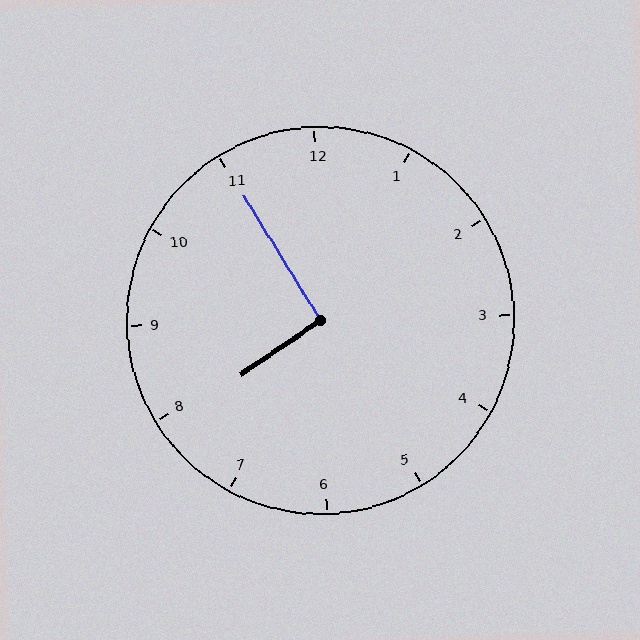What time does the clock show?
7:55.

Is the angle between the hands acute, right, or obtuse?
It is right.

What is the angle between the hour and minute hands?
Approximately 92 degrees.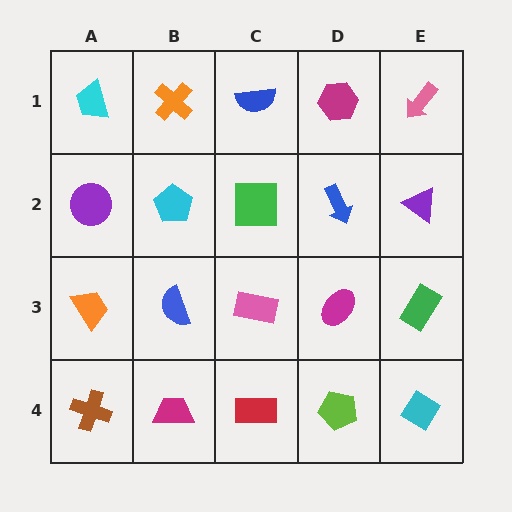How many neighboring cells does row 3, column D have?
4.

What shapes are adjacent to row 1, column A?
A purple circle (row 2, column A), an orange cross (row 1, column B).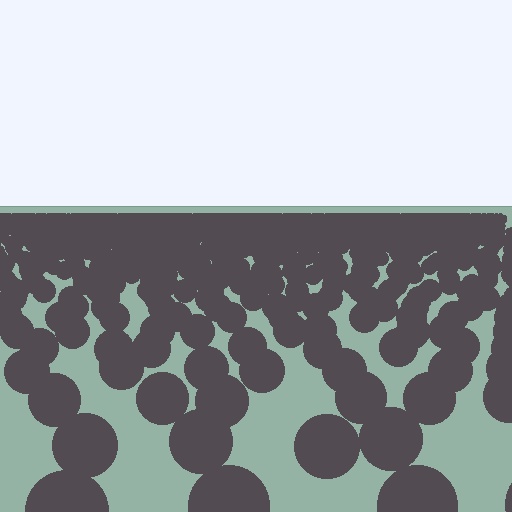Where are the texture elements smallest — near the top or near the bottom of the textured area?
Near the top.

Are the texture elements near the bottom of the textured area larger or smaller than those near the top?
Larger. Near the bottom, elements are closer to the viewer and appear at a bigger on-screen size.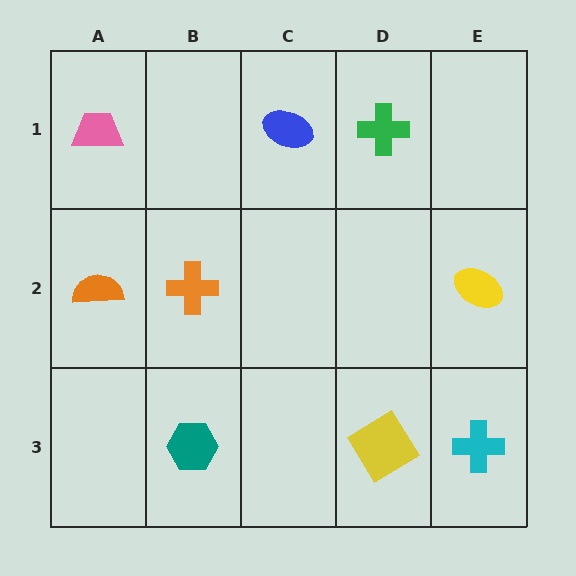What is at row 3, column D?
A yellow diamond.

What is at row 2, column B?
An orange cross.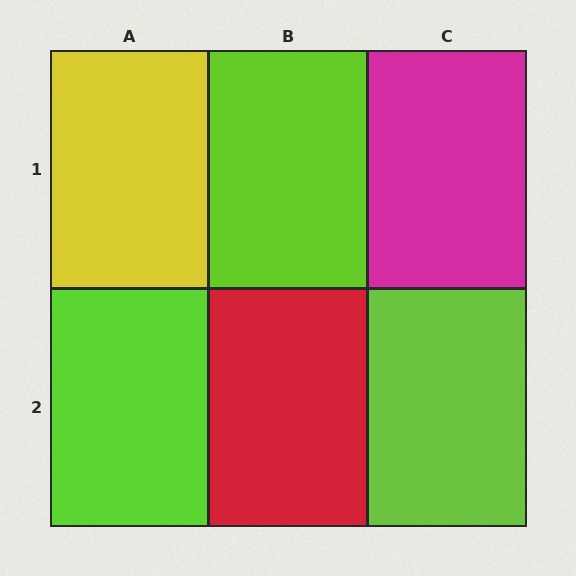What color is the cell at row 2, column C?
Lime.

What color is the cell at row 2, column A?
Lime.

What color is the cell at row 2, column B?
Red.